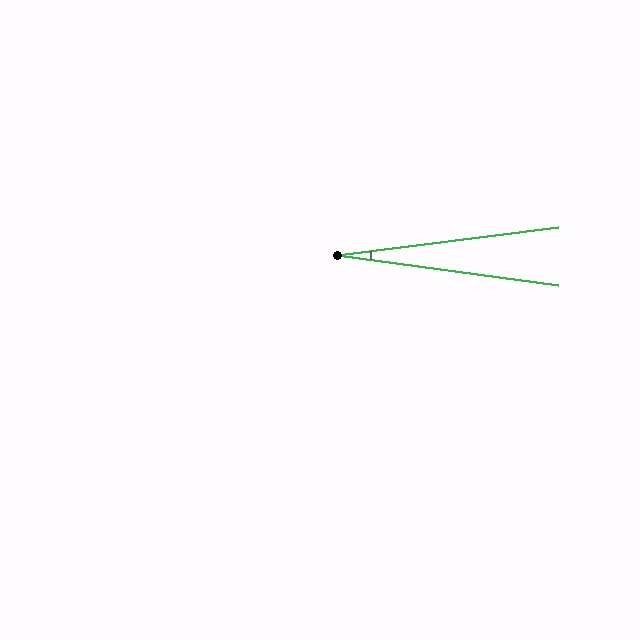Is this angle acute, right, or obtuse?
It is acute.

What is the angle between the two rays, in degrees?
Approximately 15 degrees.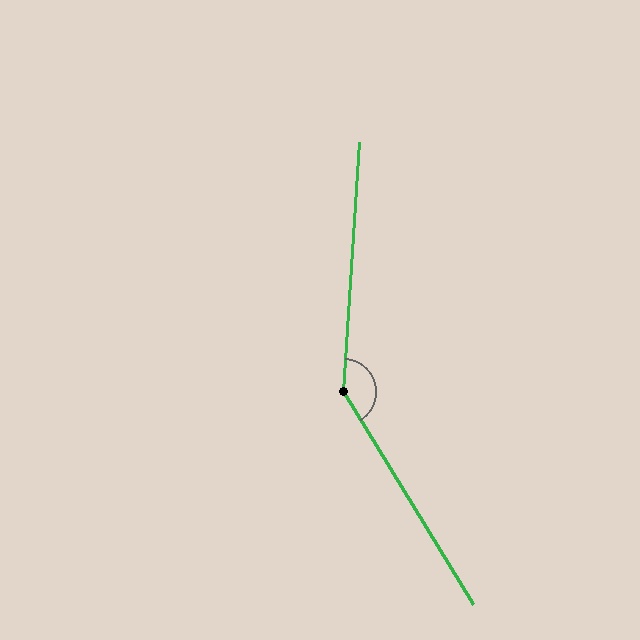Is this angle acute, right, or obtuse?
It is obtuse.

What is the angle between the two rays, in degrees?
Approximately 145 degrees.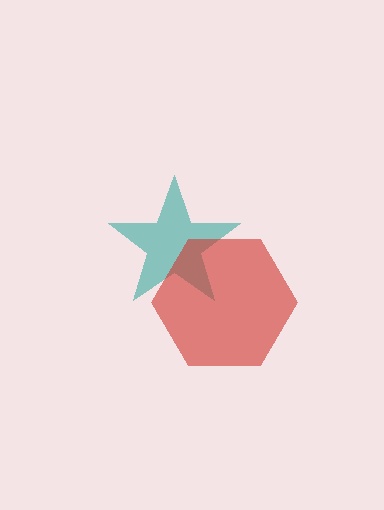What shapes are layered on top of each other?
The layered shapes are: a teal star, a red hexagon.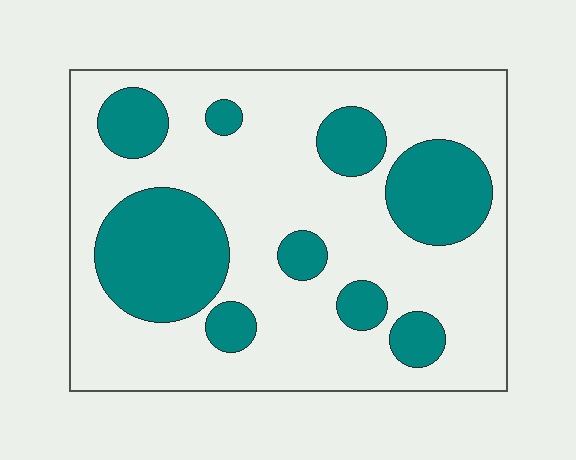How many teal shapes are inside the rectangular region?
9.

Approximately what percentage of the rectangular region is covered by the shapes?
Approximately 30%.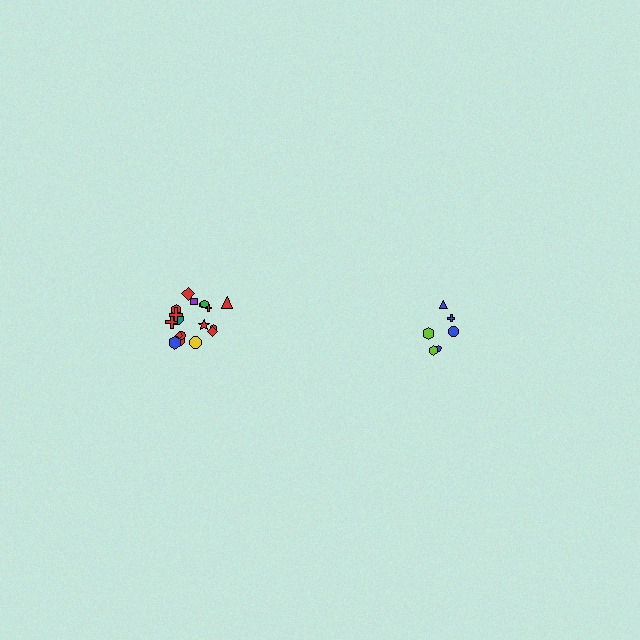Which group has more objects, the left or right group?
The left group.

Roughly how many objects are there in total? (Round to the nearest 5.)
Roughly 25 objects in total.